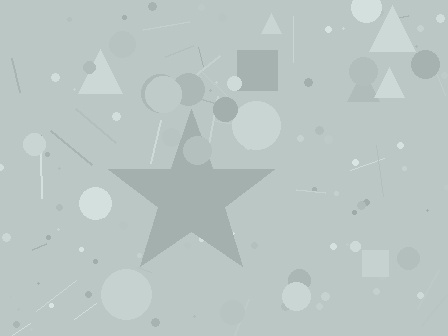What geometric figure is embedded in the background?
A star is embedded in the background.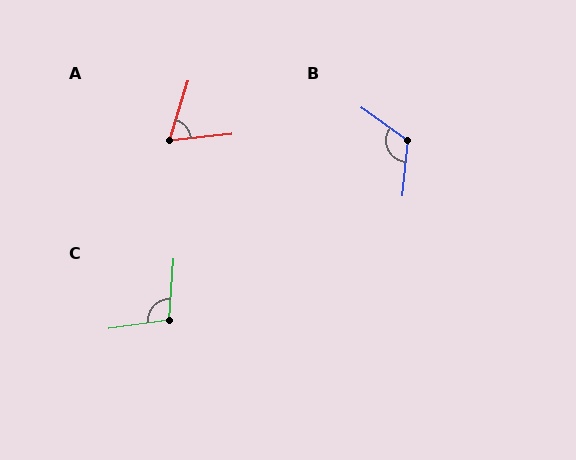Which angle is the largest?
B, at approximately 120 degrees.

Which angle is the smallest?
A, at approximately 66 degrees.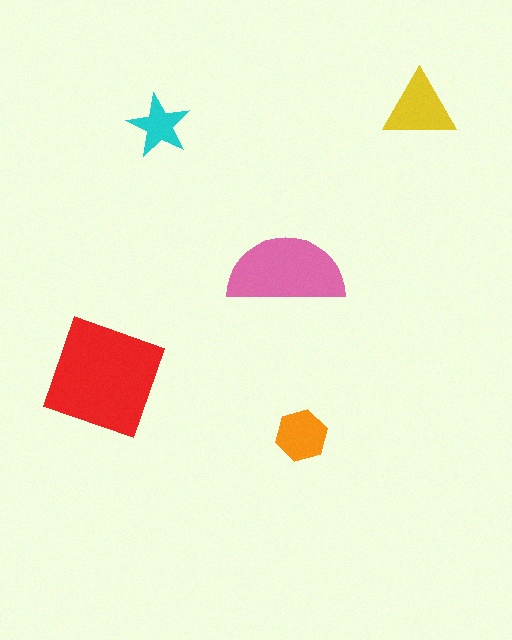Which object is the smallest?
The cyan star.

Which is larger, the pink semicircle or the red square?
The red square.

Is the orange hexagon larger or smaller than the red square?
Smaller.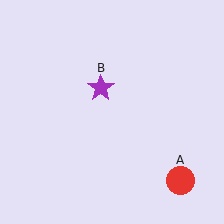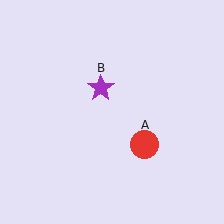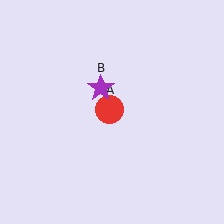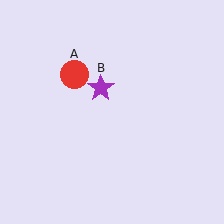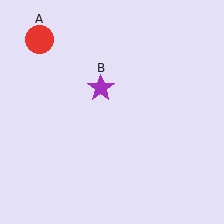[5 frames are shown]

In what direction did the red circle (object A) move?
The red circle (object A) moved up and to the left.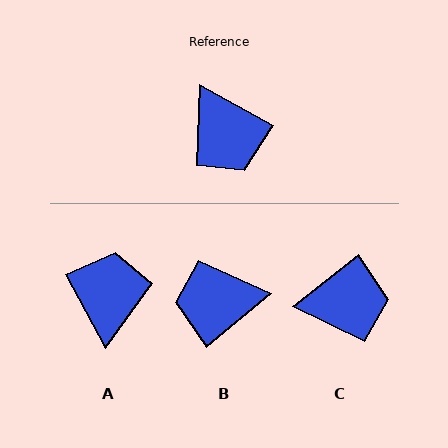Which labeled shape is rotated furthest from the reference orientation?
A, about 147 degrees away.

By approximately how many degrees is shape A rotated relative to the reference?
Approximately 147 degrees counter-clockwise.